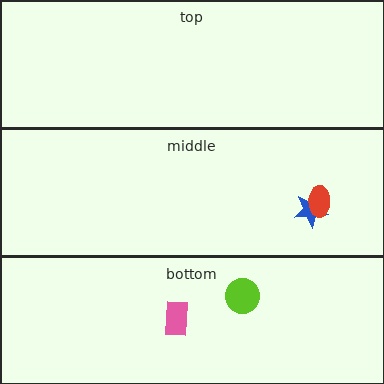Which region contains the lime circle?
The bottom region.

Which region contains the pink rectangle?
The bottom region.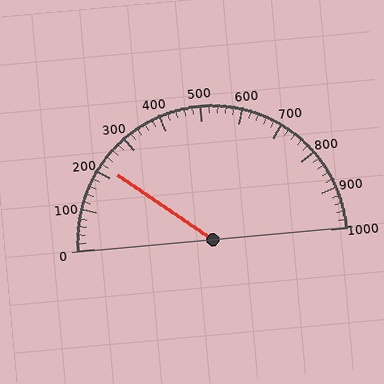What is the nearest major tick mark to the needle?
The nearest major tick mark is 200.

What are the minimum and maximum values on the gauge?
The gauge ranges from 0 to 1000.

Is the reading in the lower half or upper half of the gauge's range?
The reading is in the lower half of the range (0 to 1000).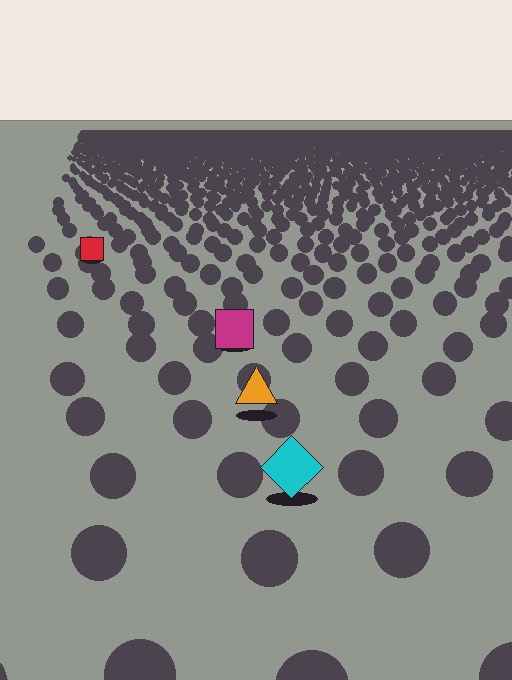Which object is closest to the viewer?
The cyan diamond is closest. The texture marks near it are larger and more spread out.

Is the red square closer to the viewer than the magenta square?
No. The magenta square is closer — you can tell from the texture gradient: the ground texture is coarser near it.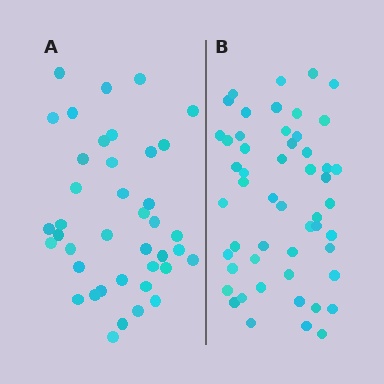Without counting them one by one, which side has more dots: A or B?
Region B (the right region) has more dots.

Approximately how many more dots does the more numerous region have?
Region B has roughly 12 or so more dots than region A.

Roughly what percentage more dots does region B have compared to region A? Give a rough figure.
About 30% more.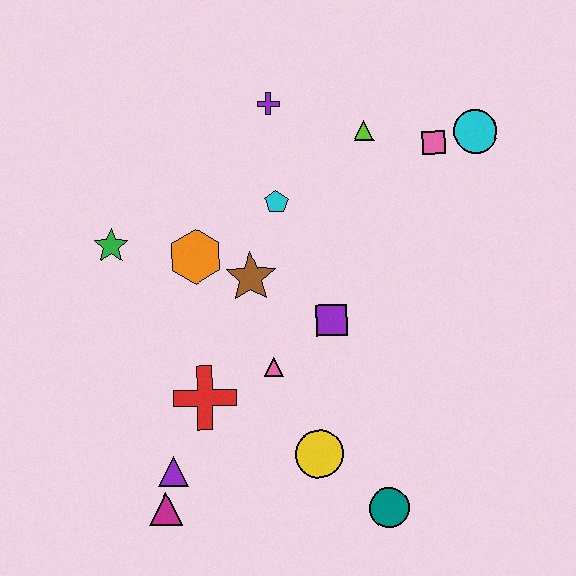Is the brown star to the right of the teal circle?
No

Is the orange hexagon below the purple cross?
Yes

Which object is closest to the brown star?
The orange hexagon is closest to the brown star.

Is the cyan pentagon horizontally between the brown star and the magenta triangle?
No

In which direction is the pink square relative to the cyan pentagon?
The pink square is to the right of the cyan pentagon.